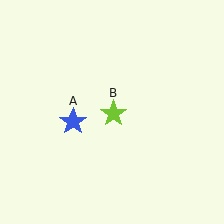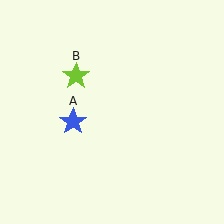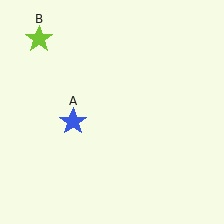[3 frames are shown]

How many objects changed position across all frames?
1 object changed position: lime star (object B).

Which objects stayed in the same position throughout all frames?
Blue star (object A) remained stationary.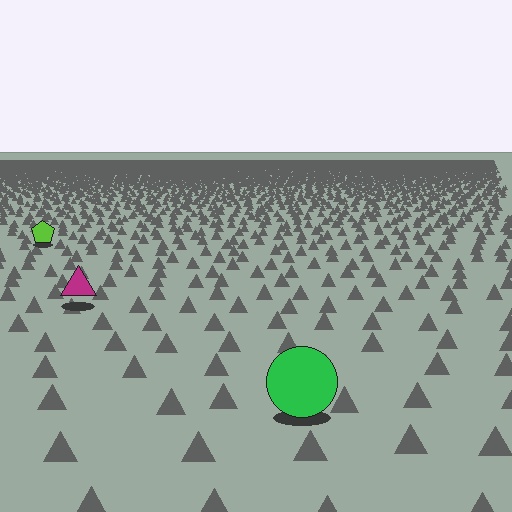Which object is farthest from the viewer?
The lime pentagon is farthest from the viewer. It appears smaller and the ground texture around it is denser.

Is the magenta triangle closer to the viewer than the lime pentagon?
Yes. The magenta triangle is closer — you can tell from the texture gradient: the ground texture is coarser near it.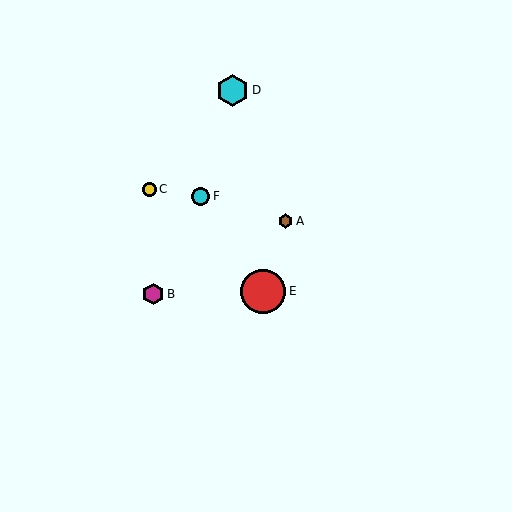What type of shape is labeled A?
Shape A is a brown hexagon.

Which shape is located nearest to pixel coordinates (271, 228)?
The brown hexagon (labeled A) at (286, 221) is nearest to that location.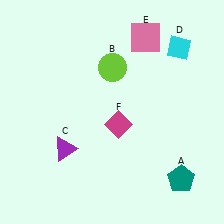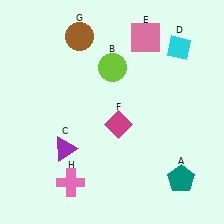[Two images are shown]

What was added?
A brown circle (G), a pink cross (H) were added in Image 2.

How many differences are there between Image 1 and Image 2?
There are 2 differences between the two images.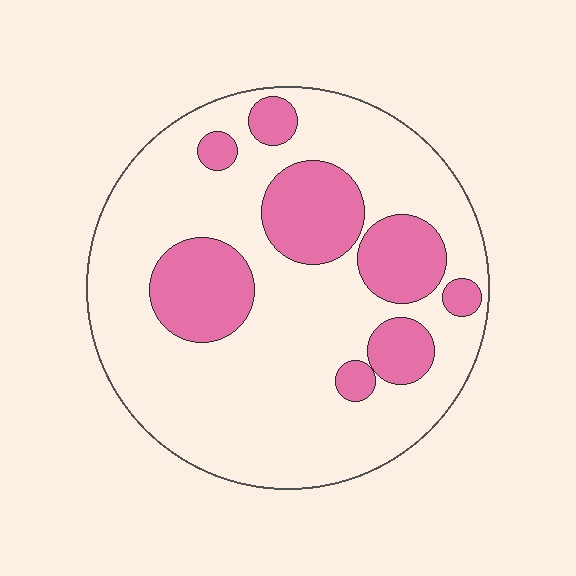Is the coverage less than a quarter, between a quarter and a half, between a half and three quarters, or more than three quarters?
Between a quarter and a half.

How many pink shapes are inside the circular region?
8.